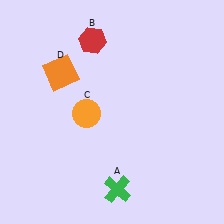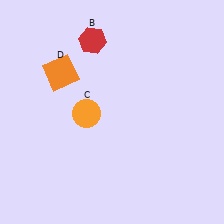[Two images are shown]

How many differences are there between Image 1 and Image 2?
There is 1 difference between the two images.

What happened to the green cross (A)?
The green cross (A) was removed in Image 2. It was in the bottom-right area of Image 1.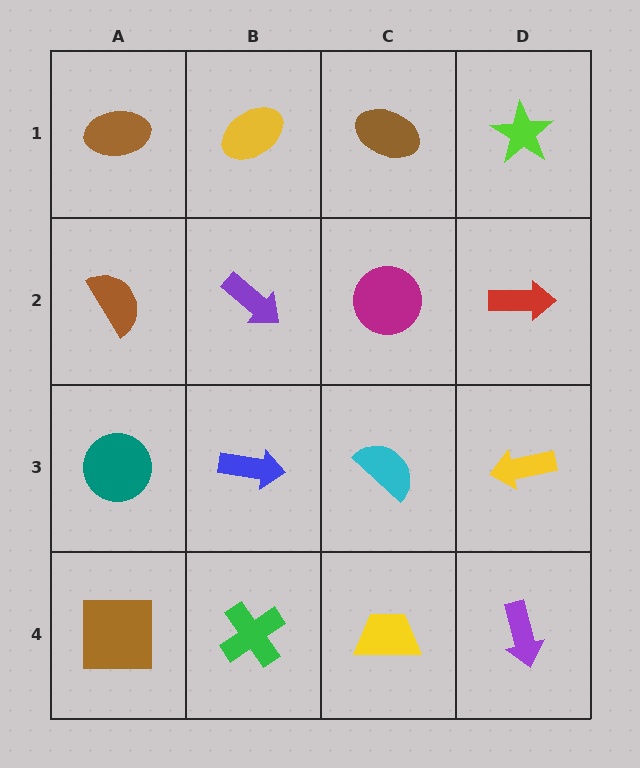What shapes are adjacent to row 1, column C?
A magenta circle (row 2, column C), a yellow ellipse (row 1, column B), a lime star (row 1, column D).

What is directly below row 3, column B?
A green cross.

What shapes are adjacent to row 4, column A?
A teal circle (row 3, column A), a green cross (row 4, column B).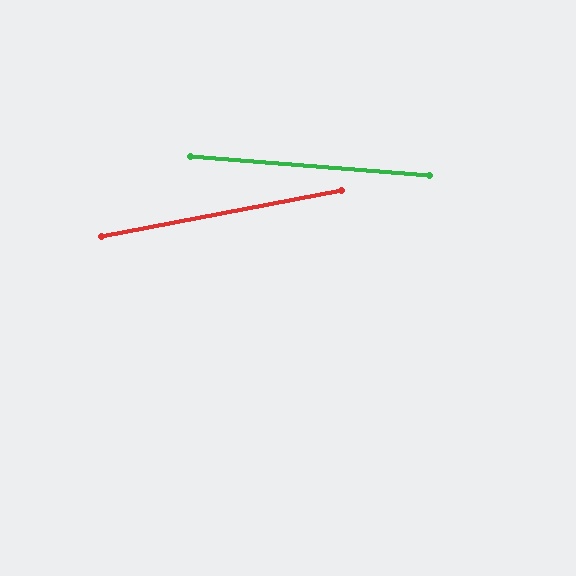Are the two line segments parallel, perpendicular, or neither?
Neither parallel nor perpendicular — they differ by about 15°.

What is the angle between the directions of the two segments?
Approximately 15 degrees.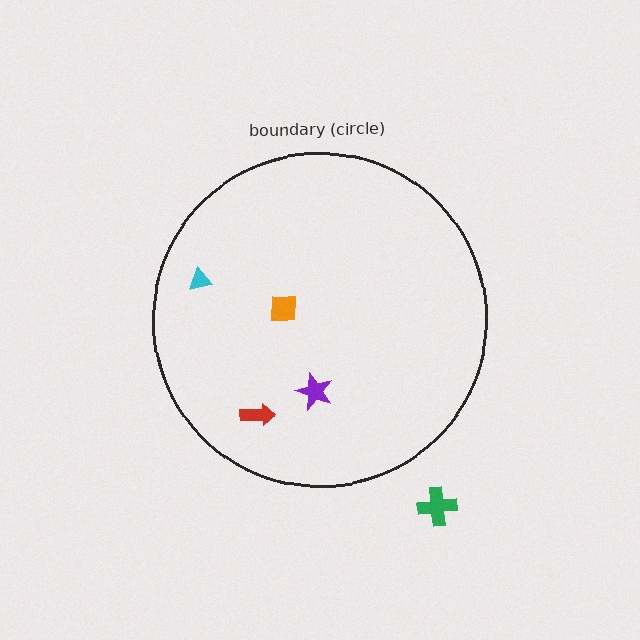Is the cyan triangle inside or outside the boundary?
Inside.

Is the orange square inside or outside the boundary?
Inside.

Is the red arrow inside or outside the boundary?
Inside.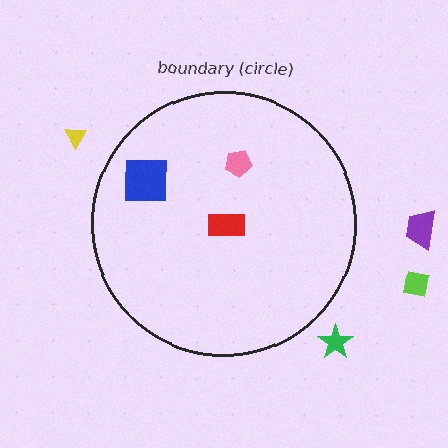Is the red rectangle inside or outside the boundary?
Inside.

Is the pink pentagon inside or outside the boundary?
Inside.